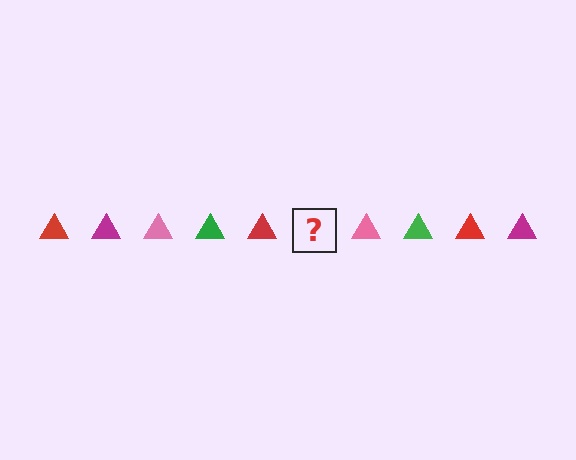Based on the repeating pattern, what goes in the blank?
The blank should be a magenta triangle.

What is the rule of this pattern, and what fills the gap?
The rule is that the pattern cycles through red, magenta, pink, green triangles. The gap should be filled with a magenta triangle.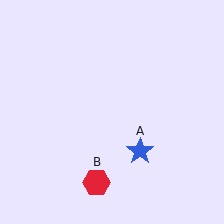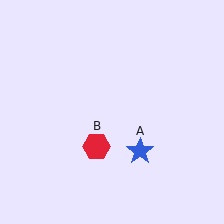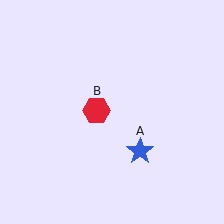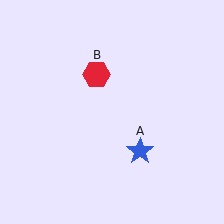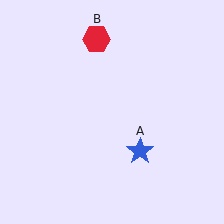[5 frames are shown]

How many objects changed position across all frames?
1 object changed position: red hexagon (object B).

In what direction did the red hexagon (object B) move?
The red hexagon (object B) moved up.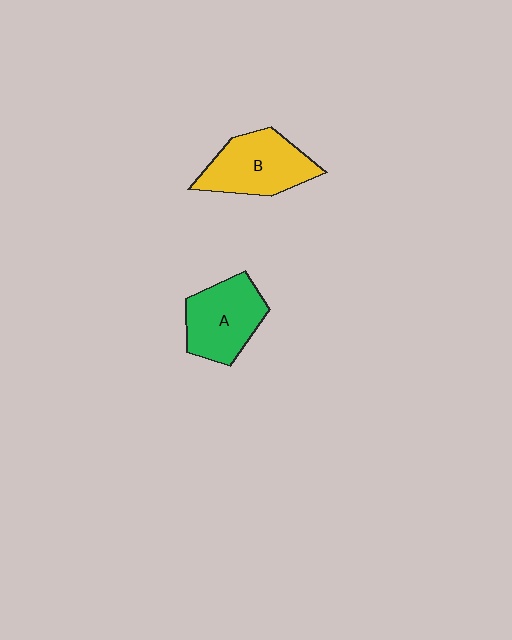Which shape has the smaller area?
Shape A (green).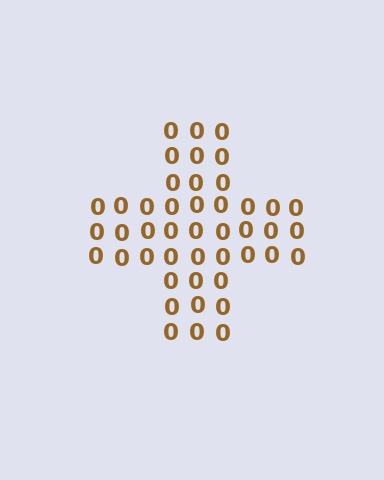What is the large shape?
The large shape is a cross.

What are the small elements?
The small elements are digit 0's.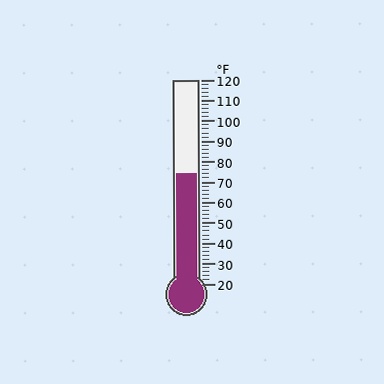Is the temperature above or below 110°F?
The temperature is below 110°F.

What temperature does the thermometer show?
The thermometer shows approximately 74°F.